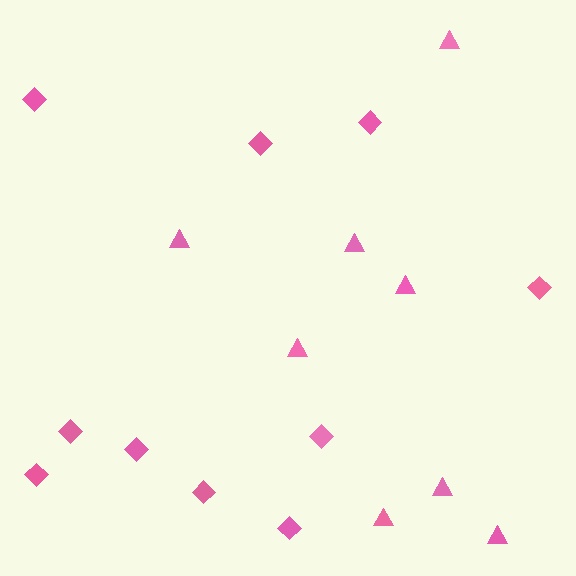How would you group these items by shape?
There are 2 groups: one group of diamonds (10) and one group of triangles (8).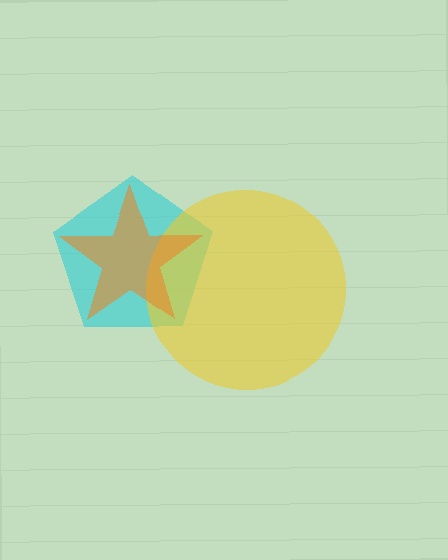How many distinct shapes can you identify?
There are 3 distinct shapes: a cyan pentagon, a yellow circle, an orange star.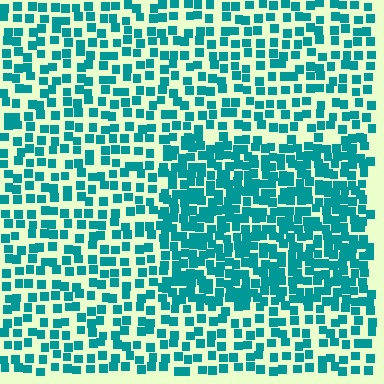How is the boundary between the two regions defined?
The boundary is defined by a change in element density (approximately 1.8x ratio). All elements are the same color, size, and shape.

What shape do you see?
I see a rectangle.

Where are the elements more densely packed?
The elements are more densely packed inside the rectangle boundary.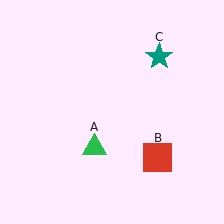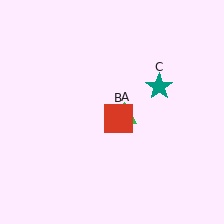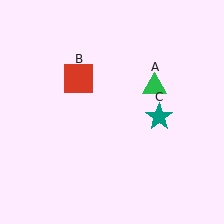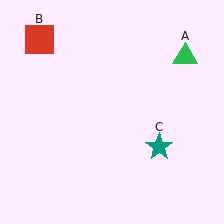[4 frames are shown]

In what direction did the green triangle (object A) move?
The green triangle (object A) moved up and to the right.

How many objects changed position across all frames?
3 objects changed position: green triangle (object A), red square (object B), teal star (object C).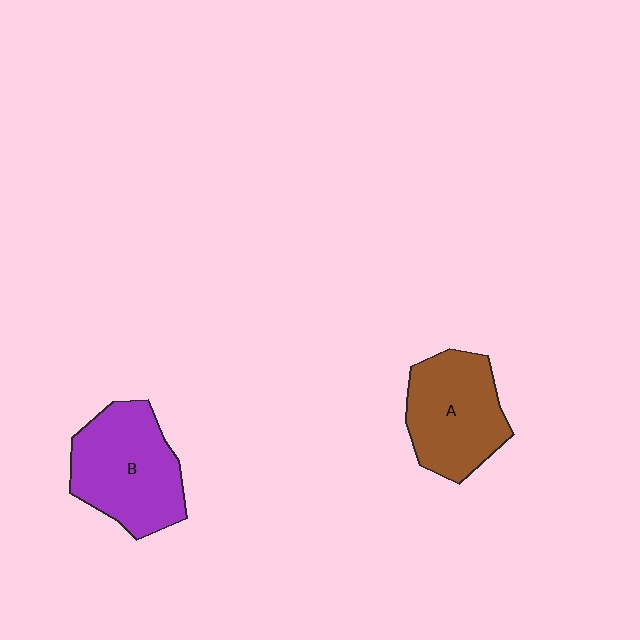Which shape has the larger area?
Shape B (purple).